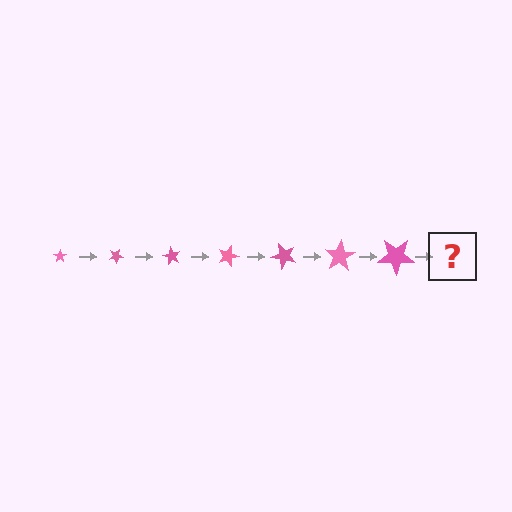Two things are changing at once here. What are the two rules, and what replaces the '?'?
The two rules are that the star grows larger each step and it rotates 30 degrees each step. The '?' should be a star, larger than the previous one and rotated 210 degrees from the start.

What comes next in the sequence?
The next element should be a star, larger than the previous one and rotated 210 degrees from the start.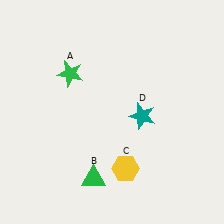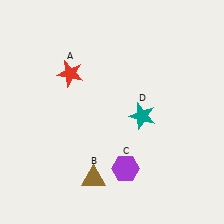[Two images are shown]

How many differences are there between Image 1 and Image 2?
There are 3 differences between the two images.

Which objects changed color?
A changed from green to red. B changed from green to brown. C changed from yellow to purple.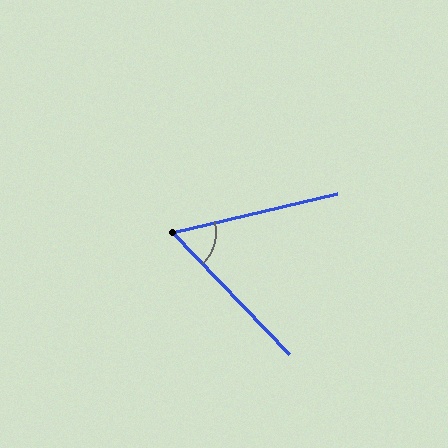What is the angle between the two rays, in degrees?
Approximately 59 degrees.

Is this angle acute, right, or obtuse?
It is acute.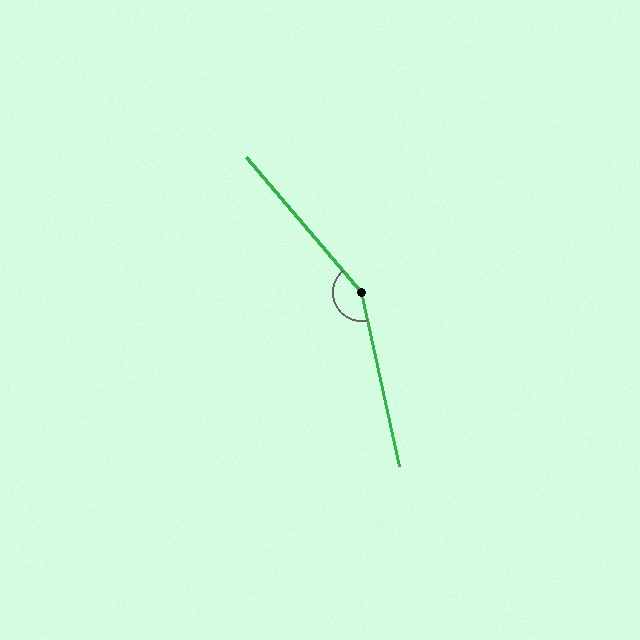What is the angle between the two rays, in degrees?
Approximately 152 degrees.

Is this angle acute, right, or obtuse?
It is obtuse.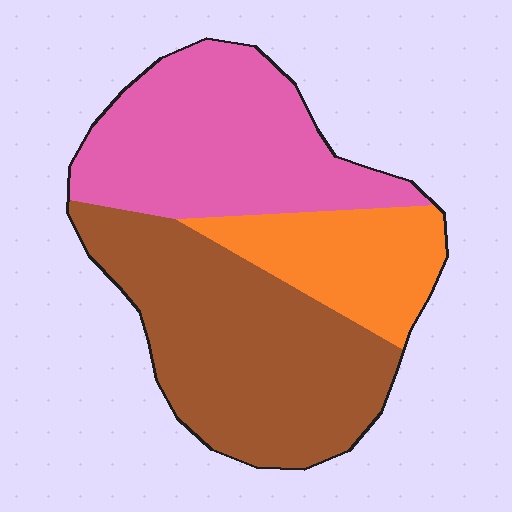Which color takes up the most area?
Brown, at roughly 45%.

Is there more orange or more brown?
Brown.